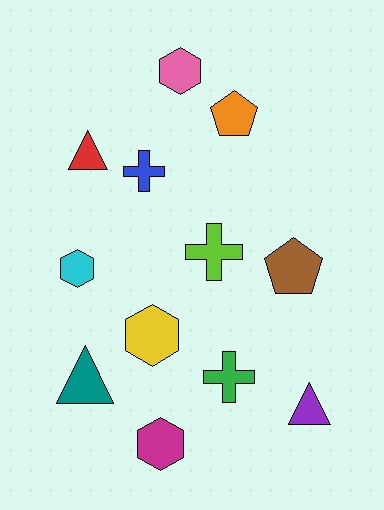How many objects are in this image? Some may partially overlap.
There are 12 objects.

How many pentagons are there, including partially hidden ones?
There are 2 pentagons.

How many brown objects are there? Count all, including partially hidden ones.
There is 1 brown object.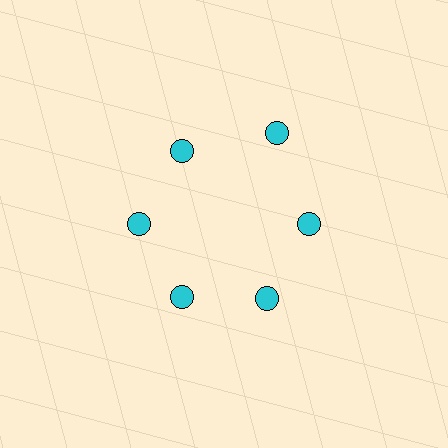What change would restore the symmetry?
The symmetry would be restored by moving it inward, back onto the ring so that all 6 circles sit at equal angles and equal distance from the center.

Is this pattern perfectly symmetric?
No. The 6 cyan circles are arranged in a ring, but one element near the 1 o'clock position is pushed outward from the center, breaking the 6-fold rotational symmetry.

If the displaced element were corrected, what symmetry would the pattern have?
It would have 6-fold rotational symmetry — the pattern would map onto itself every 60 degrees.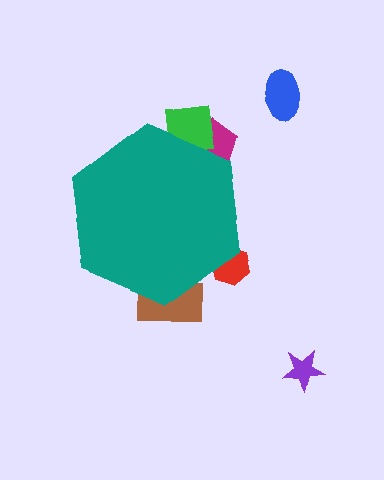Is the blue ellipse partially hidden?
No, the blue ellipse is fully visible.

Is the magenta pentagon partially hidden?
Yes, the magenta pentagon is partially hidden behind the teal hexagon.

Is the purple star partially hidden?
No, the purple star is fully visible.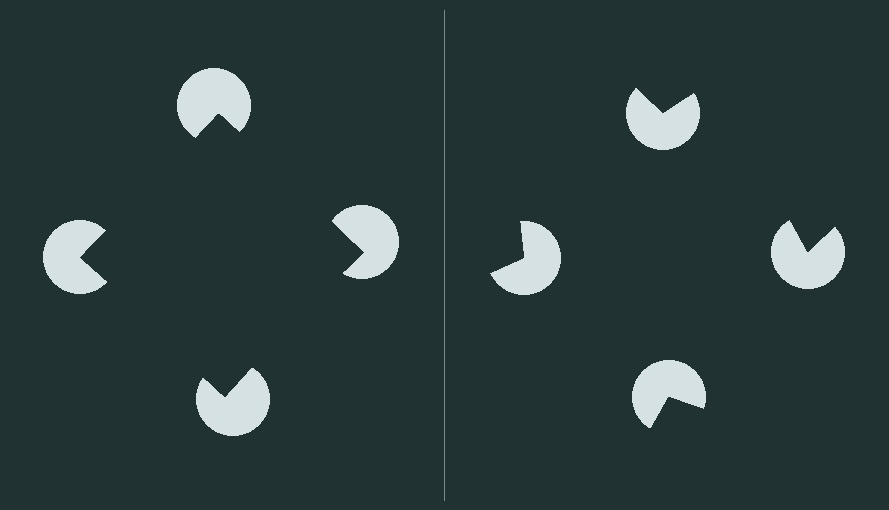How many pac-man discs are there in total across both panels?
8 — 4 on each side.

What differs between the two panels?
The pac-man discs are positioned identically on both sides; only the wedge orientations differ. On the left they align to a square; on the right they are misaligned.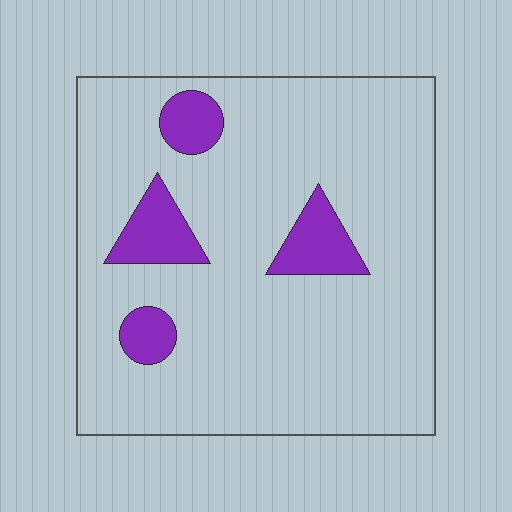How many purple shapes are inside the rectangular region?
4.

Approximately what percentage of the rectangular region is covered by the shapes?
Approximately 10%.